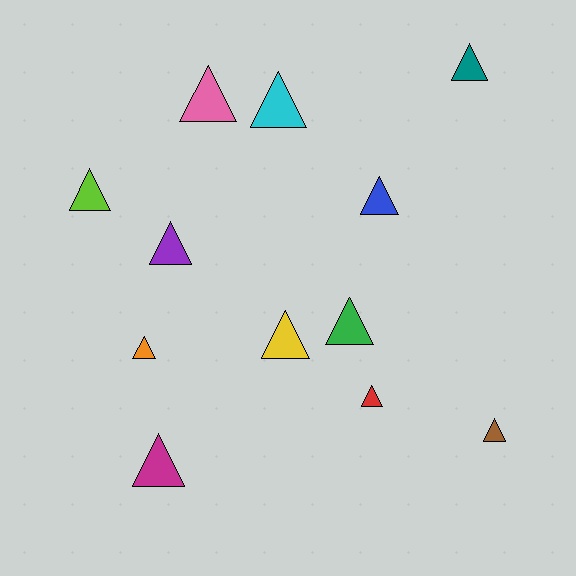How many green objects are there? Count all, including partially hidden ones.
There is 1 green object.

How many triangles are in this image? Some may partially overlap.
There are 12 triangles.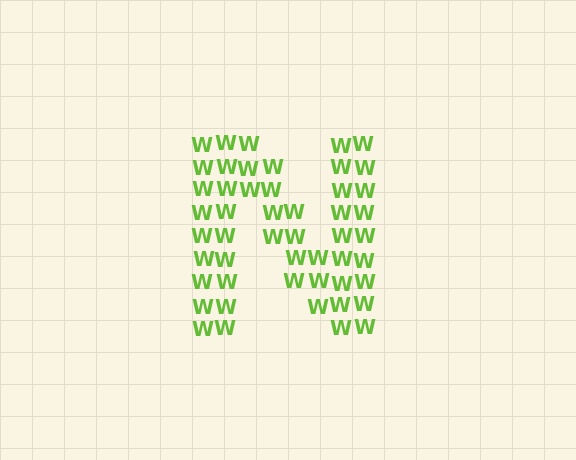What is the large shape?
The large shape is the letter N.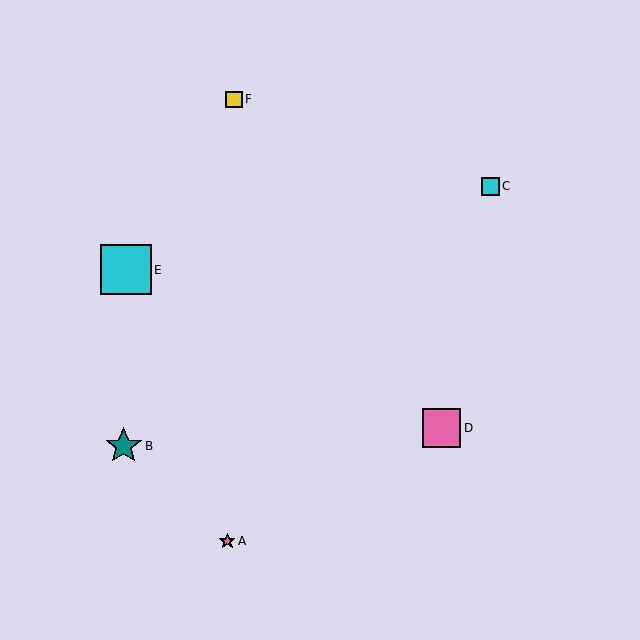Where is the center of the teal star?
The center of the teal star is at (124, 446).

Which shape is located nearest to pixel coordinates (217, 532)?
The pink star (labeled A) at (227, 541) is nearest to that location.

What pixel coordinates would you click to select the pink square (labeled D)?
Click at (442, 428) to select the pink square D.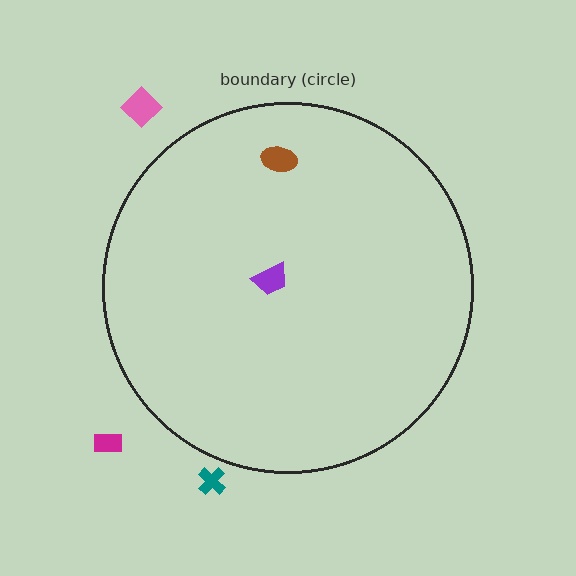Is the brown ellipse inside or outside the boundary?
Inside.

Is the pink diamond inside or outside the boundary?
Outside.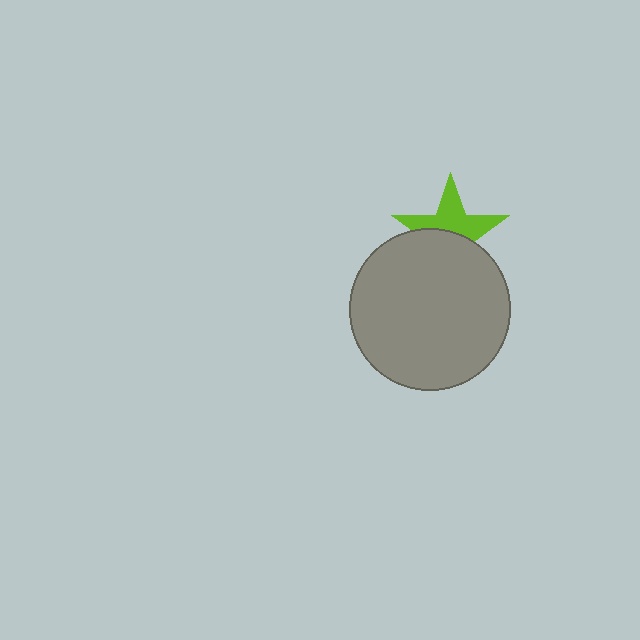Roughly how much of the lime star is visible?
About half of it is visible (roughly 50%).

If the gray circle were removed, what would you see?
You would see the complete lime star.